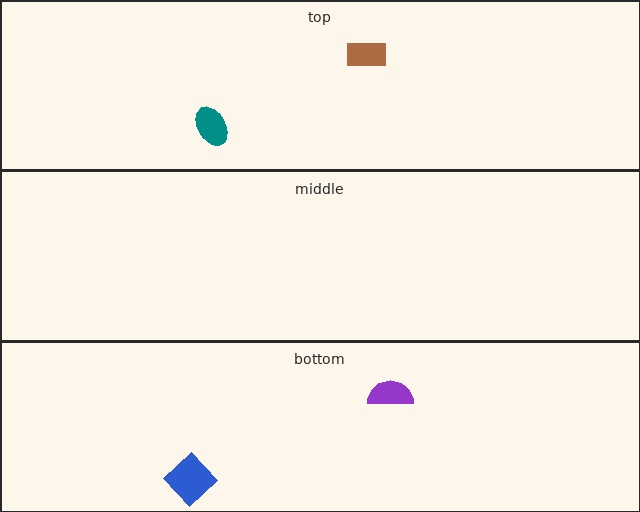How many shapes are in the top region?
2.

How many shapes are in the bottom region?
2.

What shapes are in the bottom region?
The blue diamond, the purple semicircle.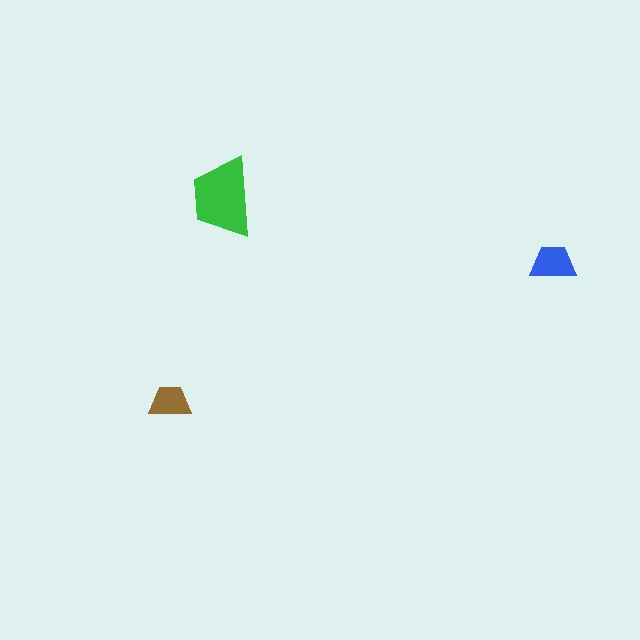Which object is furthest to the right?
The blue trapezoid is rightmost.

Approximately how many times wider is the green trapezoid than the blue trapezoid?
About 1.5 times wider.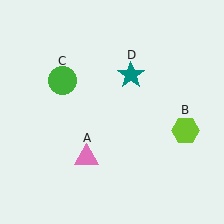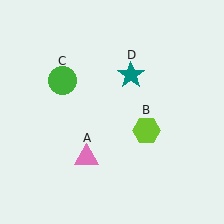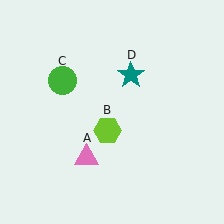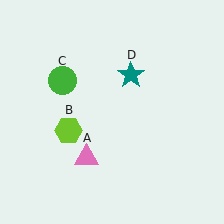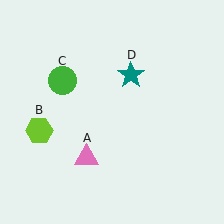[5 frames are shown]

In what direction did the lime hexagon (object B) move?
The lime hexagon (object B) moved left.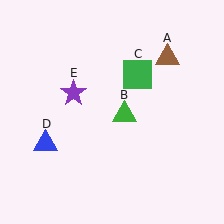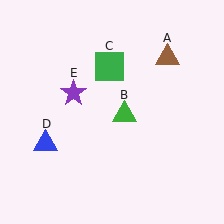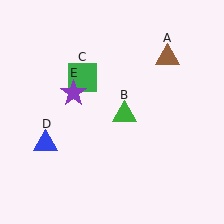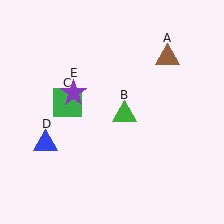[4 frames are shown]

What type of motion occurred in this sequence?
The green square (object C) rotated counterclockwise around the center of the scene.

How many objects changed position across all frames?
1 object changed position: green square (object C).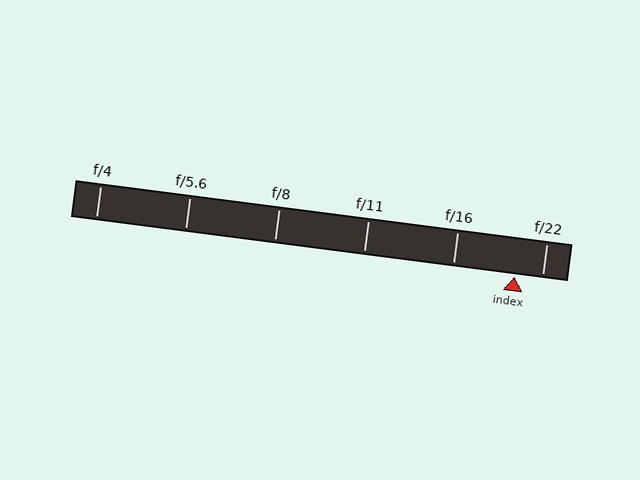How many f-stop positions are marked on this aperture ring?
There are 6 f-stop positions marked.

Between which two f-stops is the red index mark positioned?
The index mark is between f/16 and f/22.